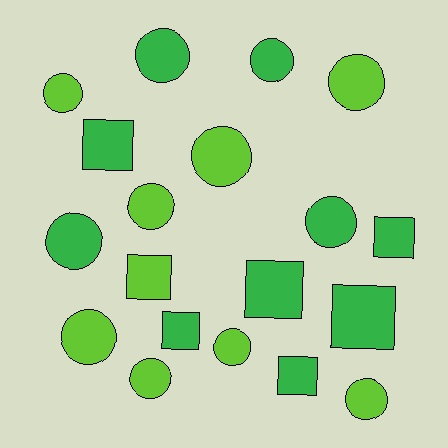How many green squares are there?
There are 6 green squares.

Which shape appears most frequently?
Circle, with 12 objects.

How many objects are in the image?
There are 19 objects.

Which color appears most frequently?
Green, with 10 objects.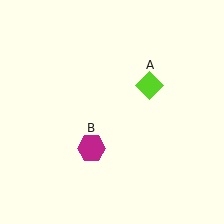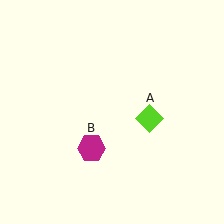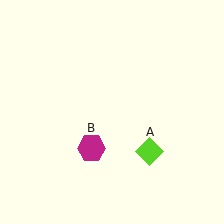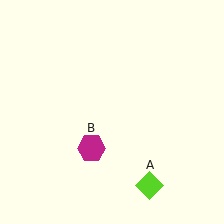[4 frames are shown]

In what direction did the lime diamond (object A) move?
The lime diamond (object A) moved down.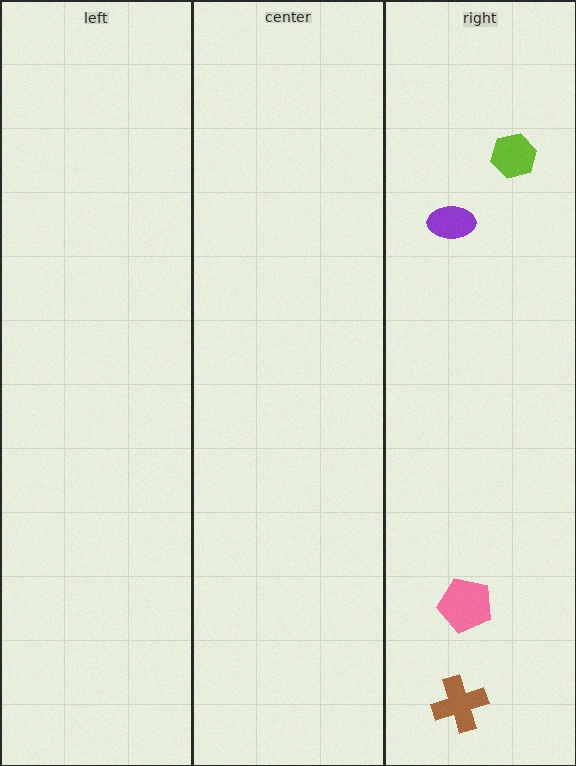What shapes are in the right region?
The brown cross, the purple ellipse, the lime hexagon, the pink pentagon.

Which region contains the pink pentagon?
The right region.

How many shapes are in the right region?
4.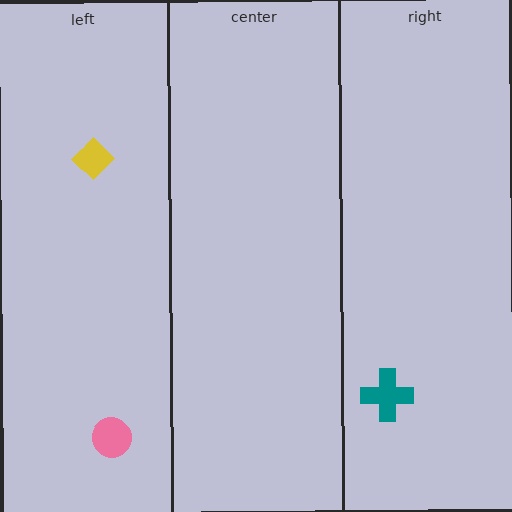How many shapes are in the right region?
1.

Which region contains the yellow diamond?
The left region.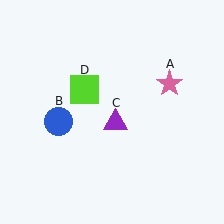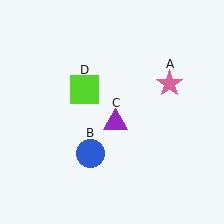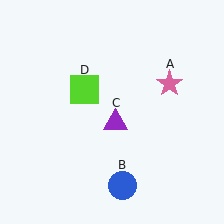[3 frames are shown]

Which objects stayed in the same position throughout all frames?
Pink star (object A) and purple triangle (object C) and lime square (object D) remained stationary.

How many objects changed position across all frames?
1 object changed position: blue circle (object B).